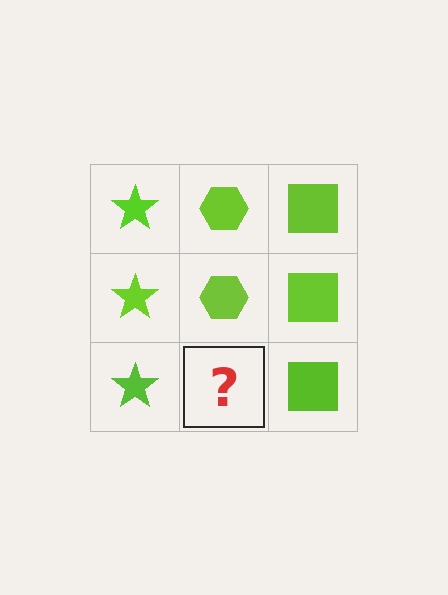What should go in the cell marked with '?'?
The missing cell should contain a lime hexagon.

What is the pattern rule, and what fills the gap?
The rule is that each column has a consistent shape. The gap should be filled with a lime hexagon.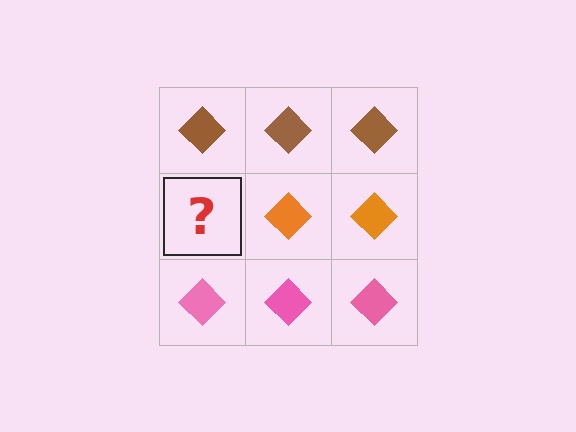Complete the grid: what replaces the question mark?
The question mark should be replaced with an orange diamond.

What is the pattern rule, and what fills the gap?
The rule is that each row has a consistent color. The gap should be filled with an orange diamond.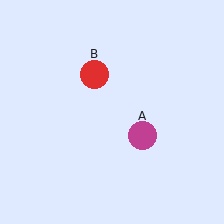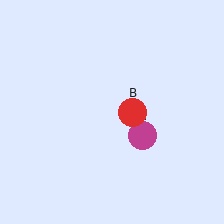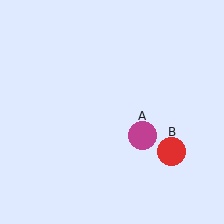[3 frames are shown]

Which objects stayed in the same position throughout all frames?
Magenta circle (object A) remained stationary.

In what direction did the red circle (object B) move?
The red circle (object B) moved down and to the right.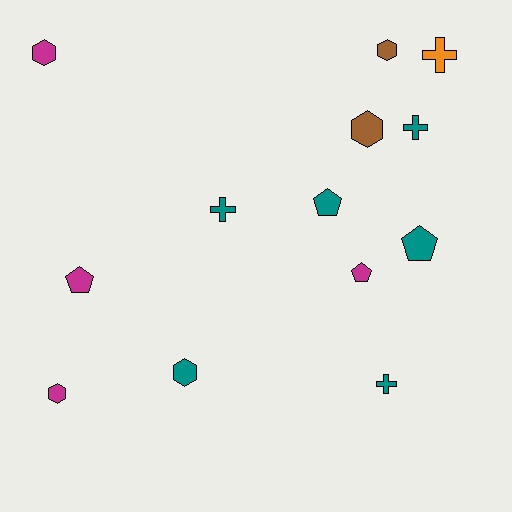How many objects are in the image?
There are 13 objects.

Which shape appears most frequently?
Hexagon, with 5 objects.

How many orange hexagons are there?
There are no orange hexagons.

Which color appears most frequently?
Teal, with 6 objects.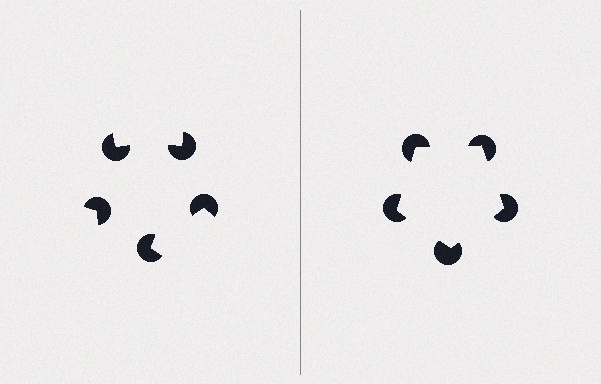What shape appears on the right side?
An illusory pentagon.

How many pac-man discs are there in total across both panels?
10 — 5 on each side.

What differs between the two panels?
The pac-man discs are positioned identically on both sides; only the wedge orientations differ. On the right they align to a pentagon; on the left they are misaligned.